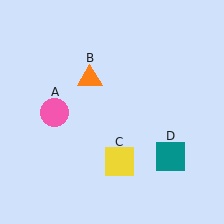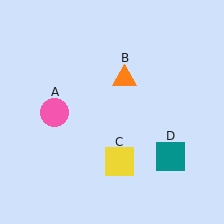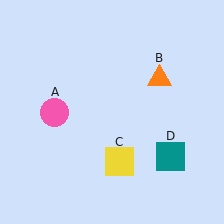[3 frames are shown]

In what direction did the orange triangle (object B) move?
The orange triangle (object B) moved right.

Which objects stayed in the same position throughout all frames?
Pink circle (object A) and yellow square (object C) and teal square (object D) remained stationary.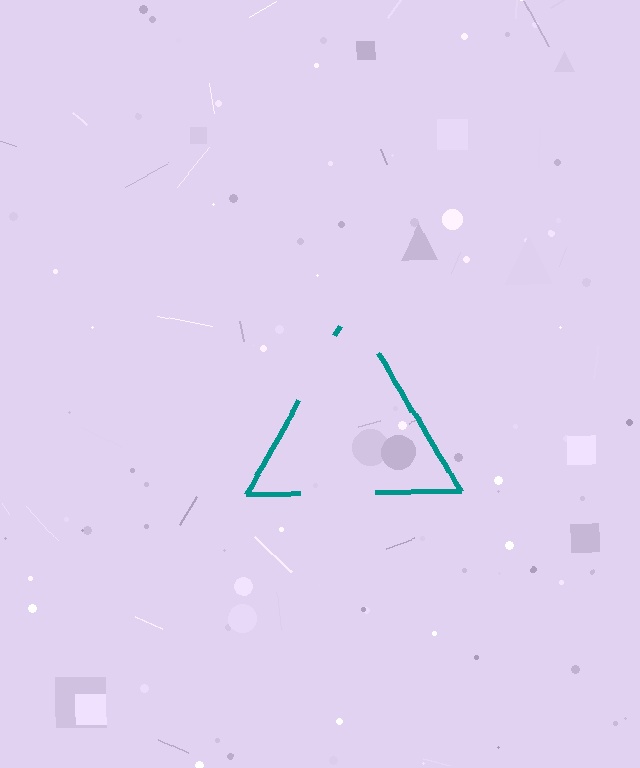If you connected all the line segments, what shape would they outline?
They would outline a triangle.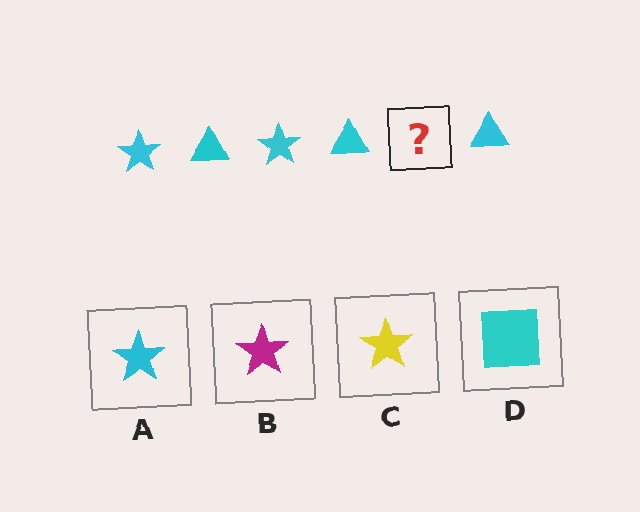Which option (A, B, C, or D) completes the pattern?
A.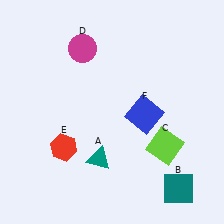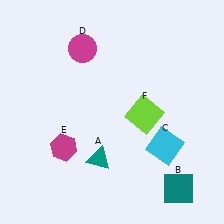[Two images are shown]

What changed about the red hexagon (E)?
In Image 1, E is red. In Image 2, it changed to magenta.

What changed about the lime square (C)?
In Image 1, C is lime. In Image 2, it changed to cyan.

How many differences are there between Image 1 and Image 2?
There are 3 differences between the two images.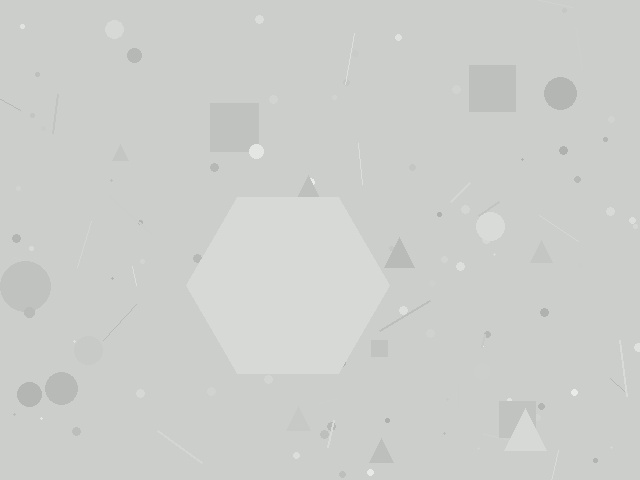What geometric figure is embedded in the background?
A hexagon is embedded in the background.